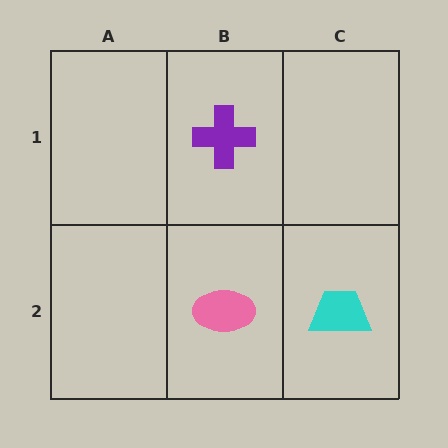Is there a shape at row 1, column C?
No, that cell is empty.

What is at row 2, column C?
A cyan trapezoid.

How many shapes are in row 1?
1 shape.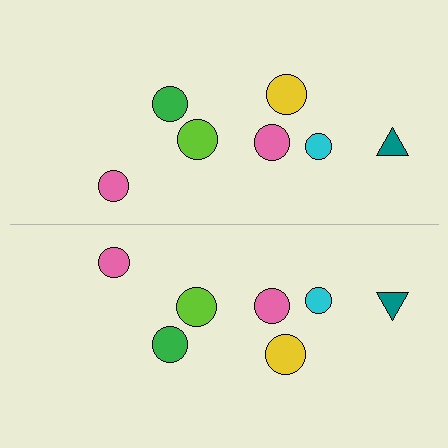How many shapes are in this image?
There are 14 shapes in this image.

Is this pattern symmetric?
Yes, this pattern has bilateral (reflection) symmetry.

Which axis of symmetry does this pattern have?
The pattern has a horizontal axis of symmetry running through the center of the image.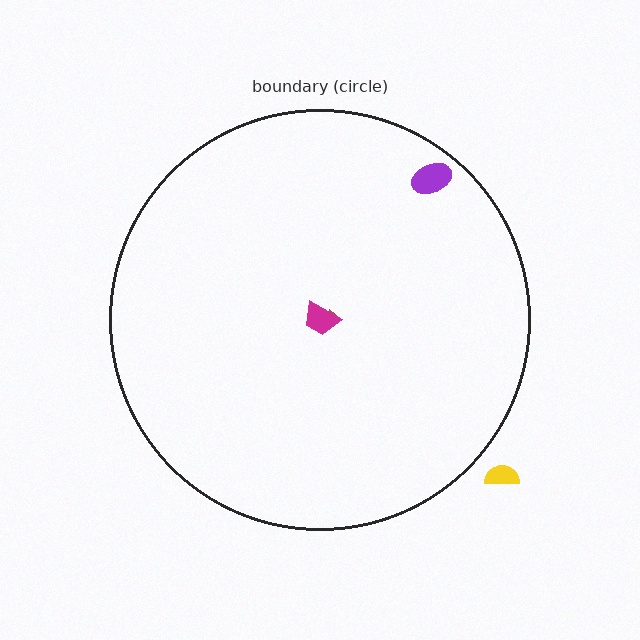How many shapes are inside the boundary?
3 inside, 1 outside.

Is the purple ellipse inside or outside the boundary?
Inside.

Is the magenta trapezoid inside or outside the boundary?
Inside.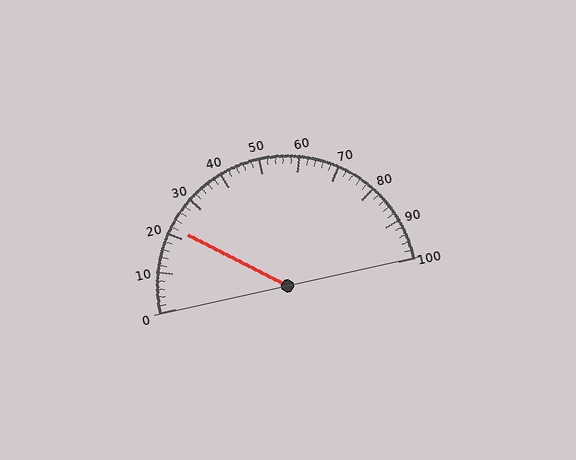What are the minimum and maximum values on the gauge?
The gauge ranges from 0 to 100.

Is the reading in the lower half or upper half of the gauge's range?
The reading is in the lower half of the range (0 to 100).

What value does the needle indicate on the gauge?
The needle indicates approximately 22.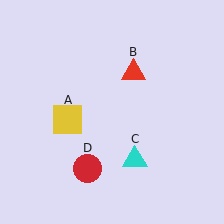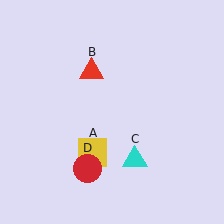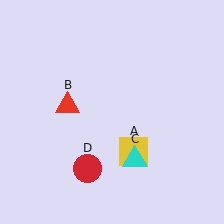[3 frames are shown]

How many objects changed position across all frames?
2 objects changed position: yellow square (object A), red triangle (object B).